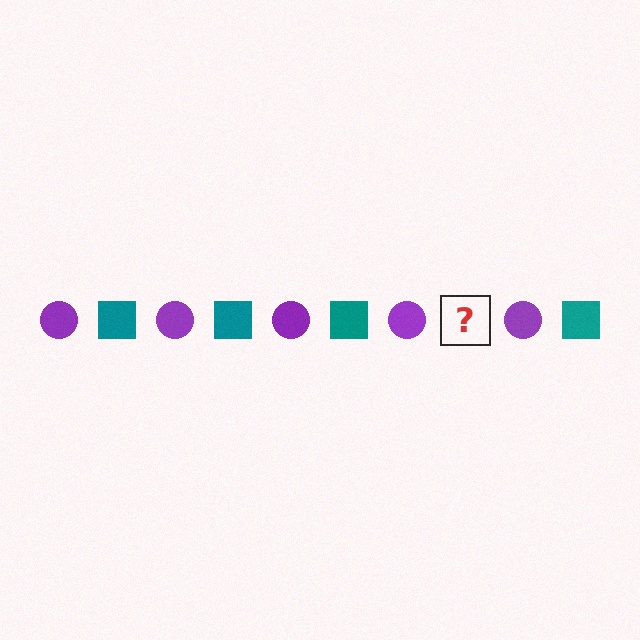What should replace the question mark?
The question mark should be replaced with a teal square.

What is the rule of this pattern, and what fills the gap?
The rule is that the pattern alternates between purple circle and teal square. The gap should be filled with a teal square.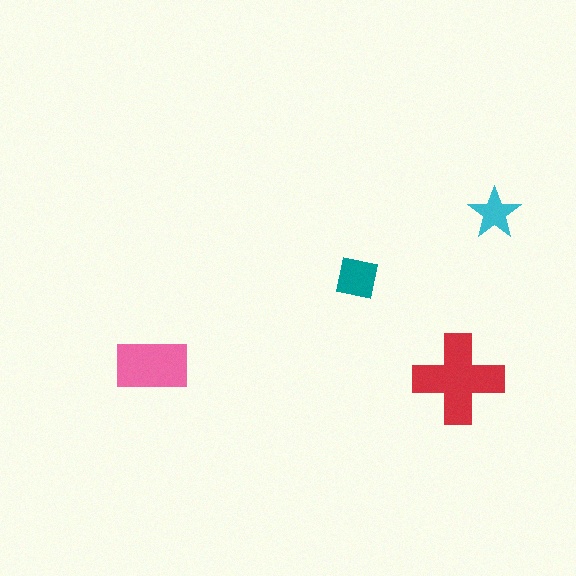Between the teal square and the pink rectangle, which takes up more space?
The pink rectangle.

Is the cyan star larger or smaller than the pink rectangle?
Smaller.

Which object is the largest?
The red cross.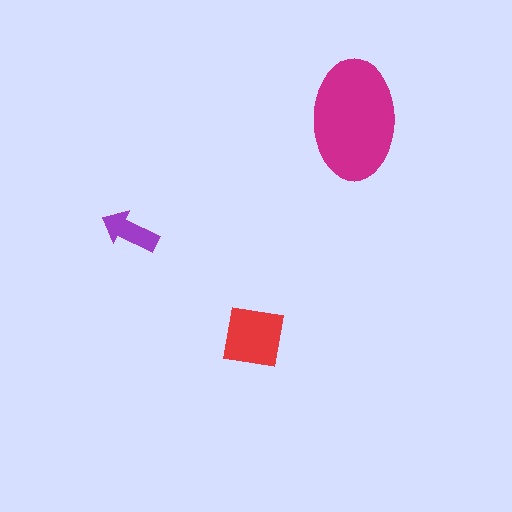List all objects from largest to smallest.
The magenta ellipse, the red square, the purple arrow.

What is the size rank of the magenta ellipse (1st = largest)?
1st.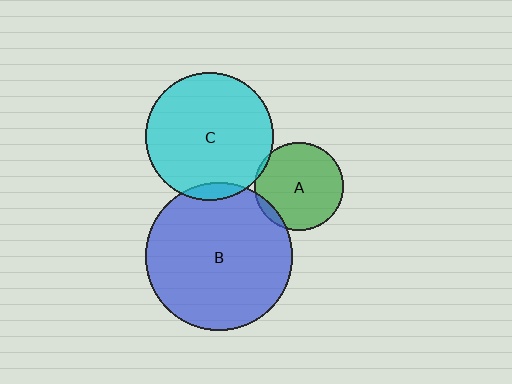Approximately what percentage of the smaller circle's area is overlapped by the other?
Approximately 5%.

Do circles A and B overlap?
Yes.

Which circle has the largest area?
Circle B (blue).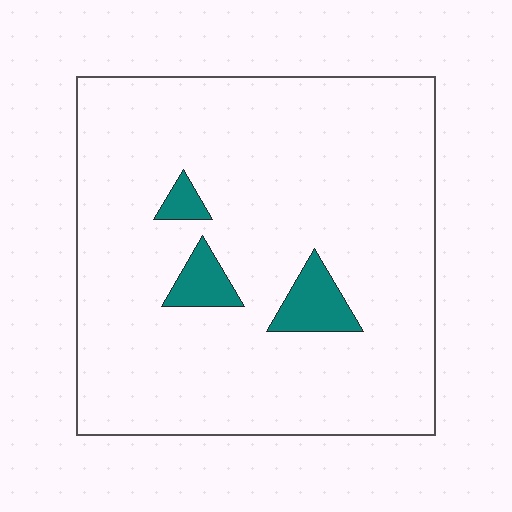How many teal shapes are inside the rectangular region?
3.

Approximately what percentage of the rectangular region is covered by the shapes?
Approximately 5%.